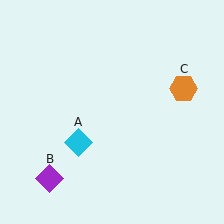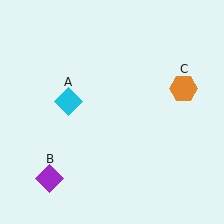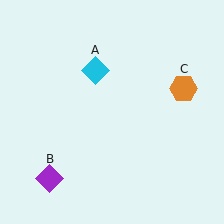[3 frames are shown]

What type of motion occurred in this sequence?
The cyan diamond (object A) rotated clockwise around the center of the scene.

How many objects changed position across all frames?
1 object changed position: cyan diamond (object A).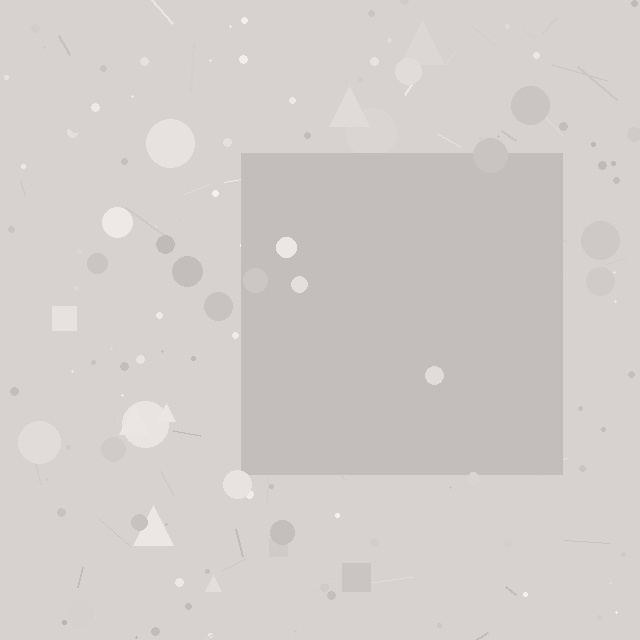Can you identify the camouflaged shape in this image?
The camouflaged shape is a square.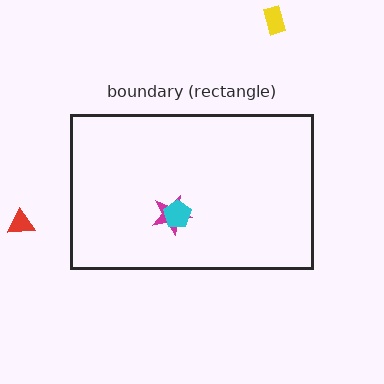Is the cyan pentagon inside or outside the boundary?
Inside.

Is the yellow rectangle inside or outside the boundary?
Outside.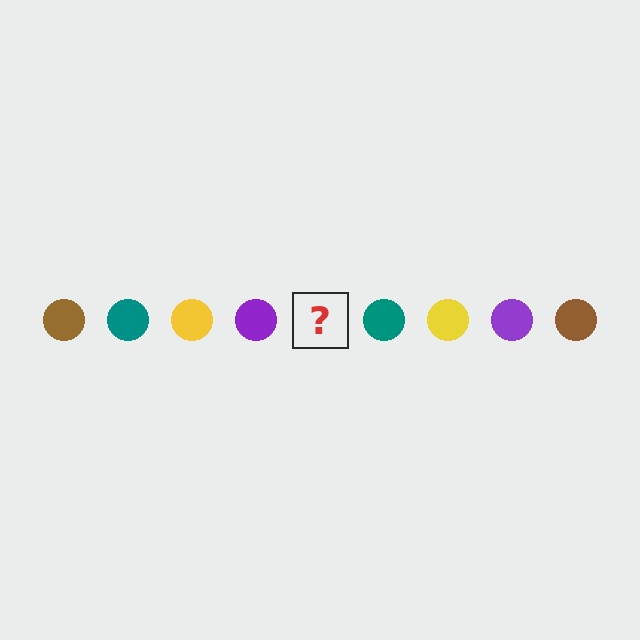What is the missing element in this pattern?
The missing element is a brown circle.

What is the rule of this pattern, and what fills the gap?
The rule is that the pattern cycles through brown, teal, yellow, purple circles. The gap should be filled with a brown circle.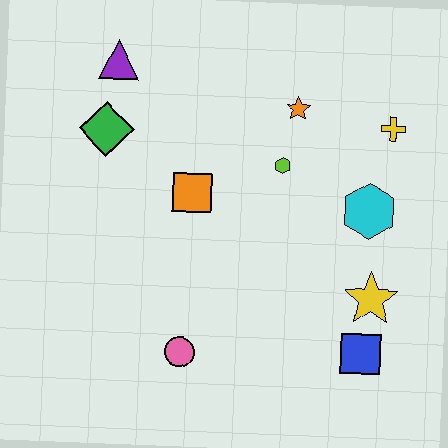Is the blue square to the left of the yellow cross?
Yes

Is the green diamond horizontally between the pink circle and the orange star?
No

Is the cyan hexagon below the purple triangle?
Yes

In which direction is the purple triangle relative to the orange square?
The purple triangle is above the orange square.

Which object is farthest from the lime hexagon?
The pink circle is farthest from the lime hexagon.